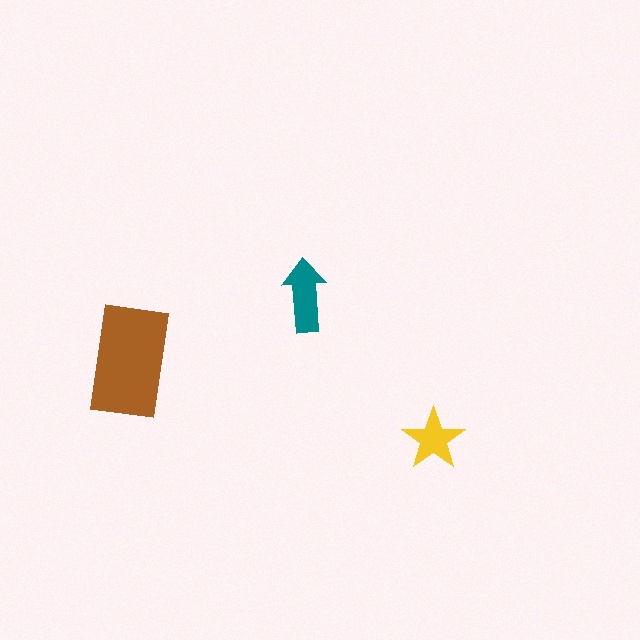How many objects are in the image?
There are 3 objects in the image.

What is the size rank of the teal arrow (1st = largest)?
2nd.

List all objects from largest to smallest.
The brown rectangle, the teal arrow, the yellow star.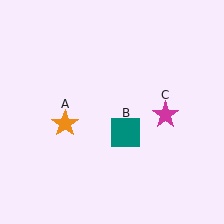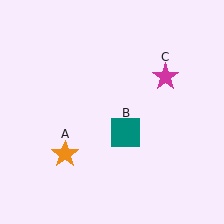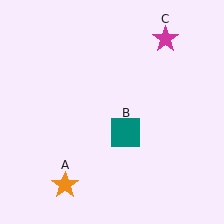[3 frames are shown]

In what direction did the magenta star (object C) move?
The magenta star (object C) moved up.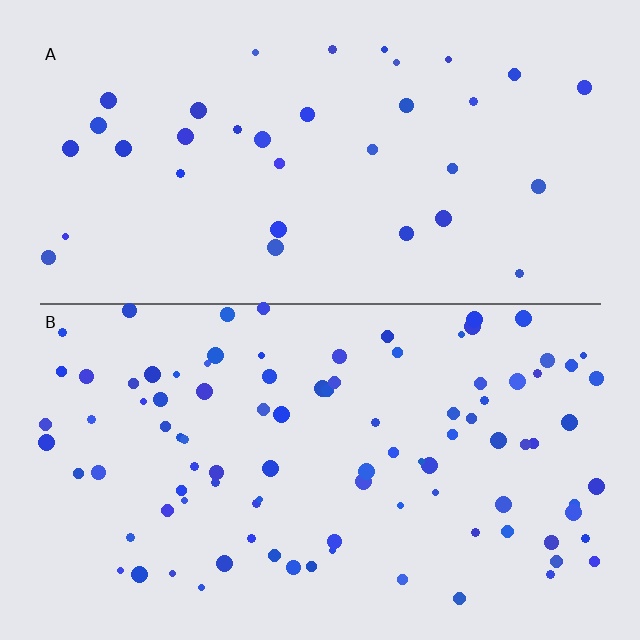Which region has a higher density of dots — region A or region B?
B (the bottom).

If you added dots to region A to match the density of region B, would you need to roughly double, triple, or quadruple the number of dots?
Approximately triple.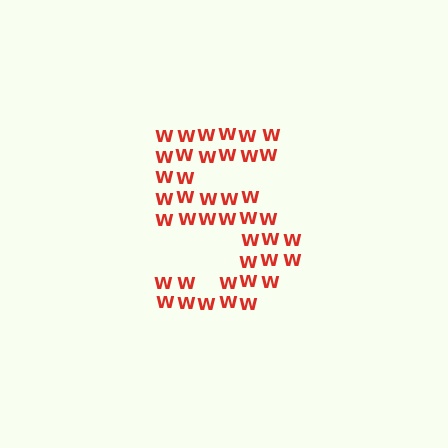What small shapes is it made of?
It is made of small letter W's.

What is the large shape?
The large shape is the digit 5.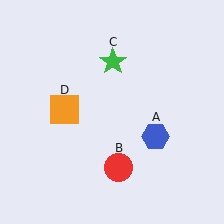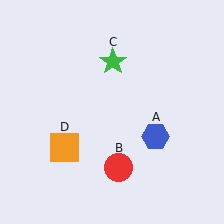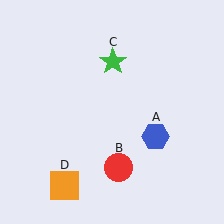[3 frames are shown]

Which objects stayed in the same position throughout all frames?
Blue hexagon (object A) and red circle (object B) and green star (object C) remained stationary.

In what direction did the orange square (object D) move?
The orange square (object D) moved down.